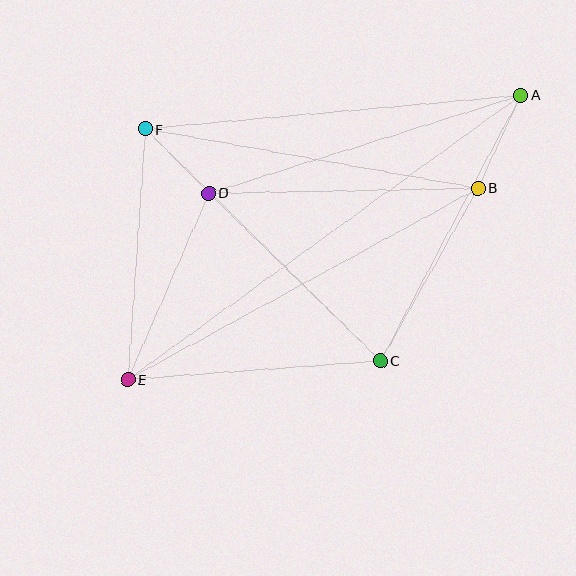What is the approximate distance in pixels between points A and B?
The distance between A and B is approximately 102 pixels.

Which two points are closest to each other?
Points D and F are closest to each other.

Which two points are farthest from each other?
Points A and E are farthest from each other.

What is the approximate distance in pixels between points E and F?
The distance between E and F is approximately 251 pixels.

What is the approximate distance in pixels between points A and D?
The distance between A and D is approximately 327 pixels.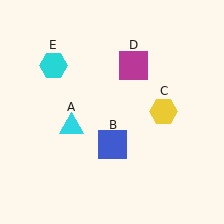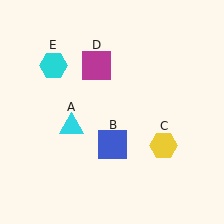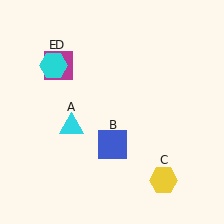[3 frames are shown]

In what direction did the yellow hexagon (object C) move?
The yellow hexagon (object C) moved down.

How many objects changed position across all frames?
2 objects changed position: yellow hexagon (object C), magenta square (object D).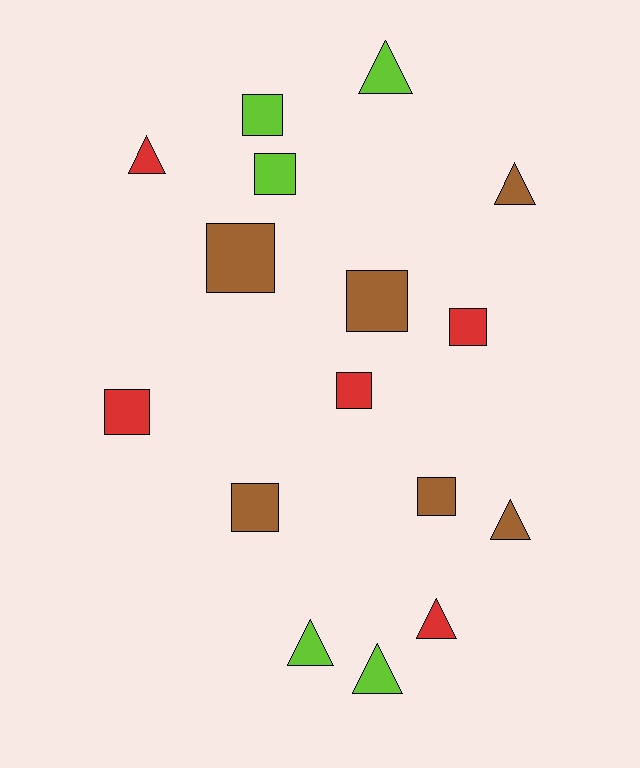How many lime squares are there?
There are 2 lime squares.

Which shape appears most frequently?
Square, with 9 objects.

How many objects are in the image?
There are 16 objects.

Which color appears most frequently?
Brown, with 6 objects.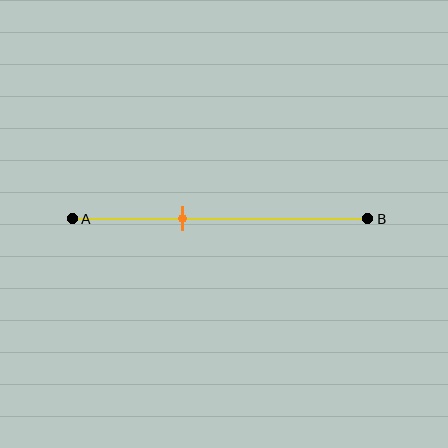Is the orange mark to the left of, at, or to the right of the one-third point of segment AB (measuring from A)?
The orange mark is to the right of the one-third point of segment AB.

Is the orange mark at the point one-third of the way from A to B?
No, the mark is at about 35% from A, not at the 33% one-third point.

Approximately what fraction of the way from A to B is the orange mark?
The orange mark is approximately 35% of the way from A to B.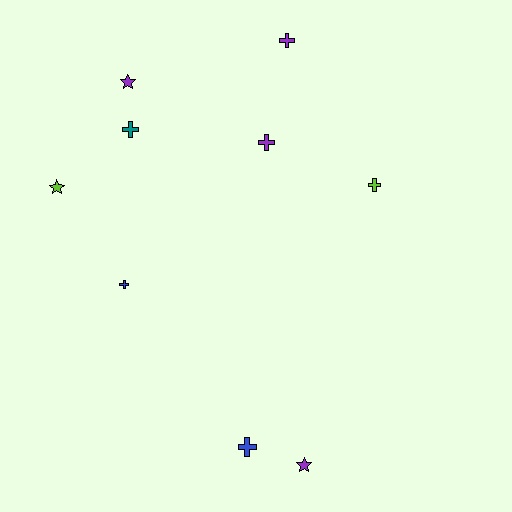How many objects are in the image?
There are 9 objects.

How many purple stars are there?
There are 2 purple stars.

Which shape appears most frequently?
Cross, with 6 objects.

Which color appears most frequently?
Purple, with 4 objects.